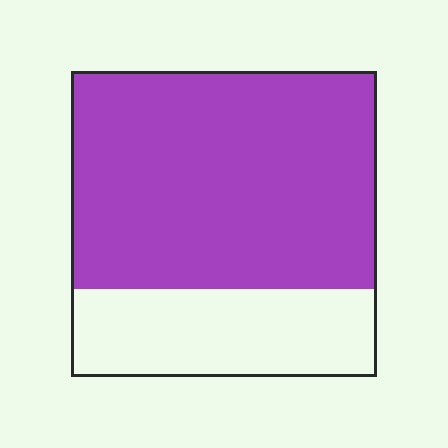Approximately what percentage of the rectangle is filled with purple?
Approximately 70%.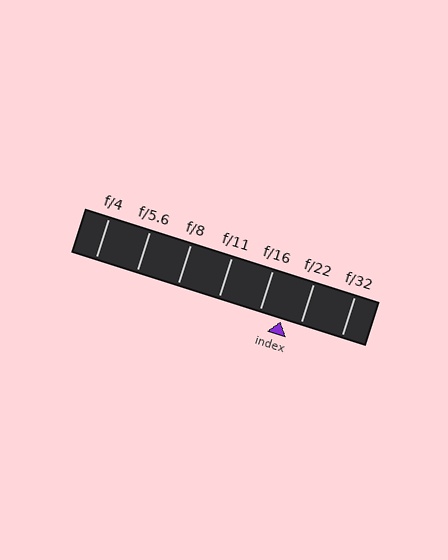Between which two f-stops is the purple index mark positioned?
The index mark is between f/16 and f/22.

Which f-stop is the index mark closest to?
The index mark is closest to f/22.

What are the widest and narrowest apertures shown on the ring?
The widest aperture shown is f/4 and the narrowest is f/32.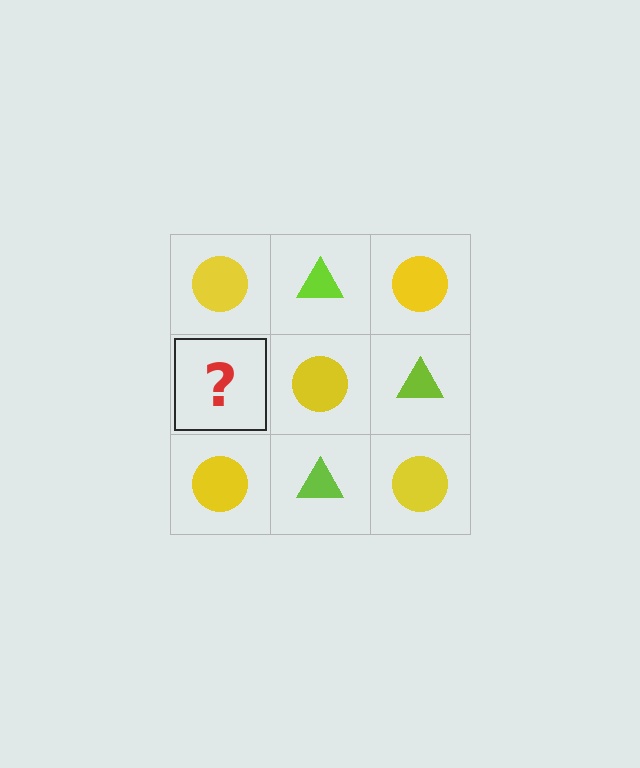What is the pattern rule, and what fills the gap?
The rule is that it alternates yellow circle and lime triangle in a checkerboard pattern. The gap should be filled with a lime triangle.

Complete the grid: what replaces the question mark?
The question mark should be replaced with a lime triangle.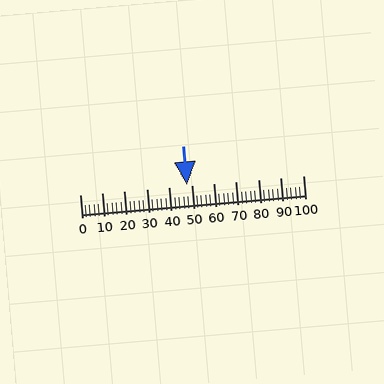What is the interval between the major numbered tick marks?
The major tick marks are spaced 10 units apart.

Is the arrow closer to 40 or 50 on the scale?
The arrow is closer to 50.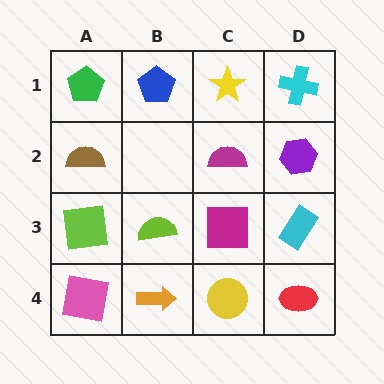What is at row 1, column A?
A green pentagon.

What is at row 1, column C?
A yellow star.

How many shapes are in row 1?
4 shapes.